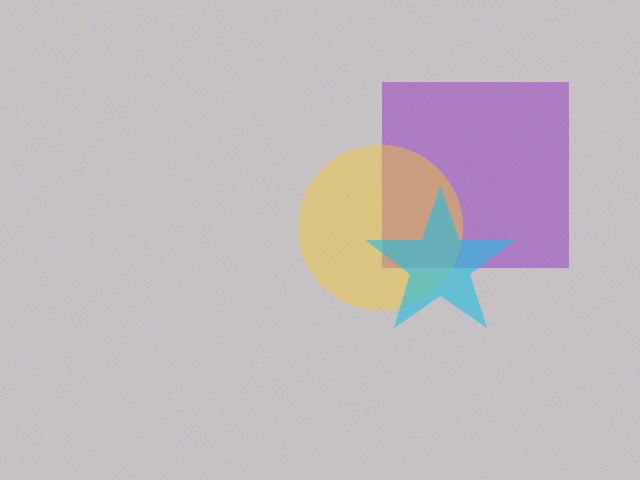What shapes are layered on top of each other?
The layered shapes are: a purple square, a yellow circle, a cyan star.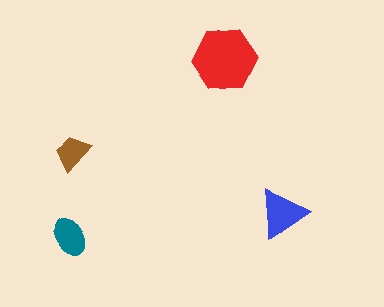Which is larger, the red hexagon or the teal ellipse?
The red hexagon.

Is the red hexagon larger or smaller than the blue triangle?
Larger.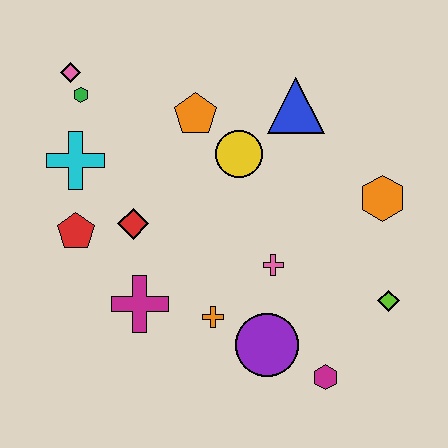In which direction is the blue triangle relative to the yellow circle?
The blue triangle is to the right of the yellow circle.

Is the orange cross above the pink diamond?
No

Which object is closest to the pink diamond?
The green hexagon is closest to the pink diamond.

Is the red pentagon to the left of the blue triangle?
Yes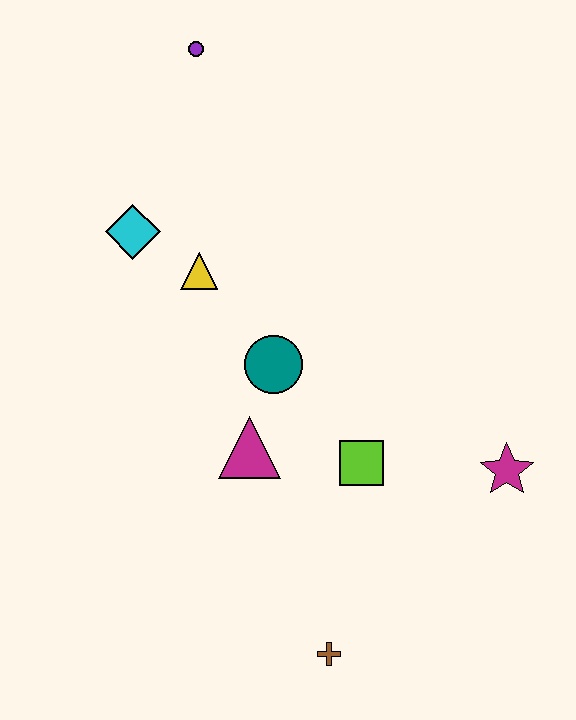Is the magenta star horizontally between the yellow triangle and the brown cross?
No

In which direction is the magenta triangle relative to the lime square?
The magenta triangle is to the left of the lime square.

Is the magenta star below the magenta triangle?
Yes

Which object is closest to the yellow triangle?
The cyan diamond is closest to the yellow triangle.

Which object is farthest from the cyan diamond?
The brown cross is farthest from the cyan diamond.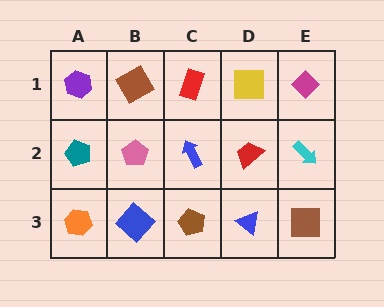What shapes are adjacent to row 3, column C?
A blue arrow (row 2, column C), a blue diamond (row 3, column B), a blue triangle (row 3, column D).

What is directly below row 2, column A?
An orange hexagon.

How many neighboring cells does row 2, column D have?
4.